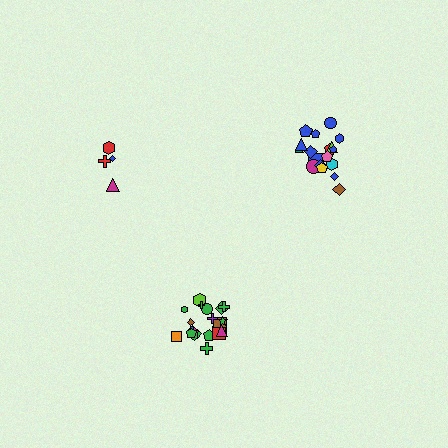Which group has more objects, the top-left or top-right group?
The top-right group.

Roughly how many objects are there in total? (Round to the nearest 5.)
Roughly 45 objects in total.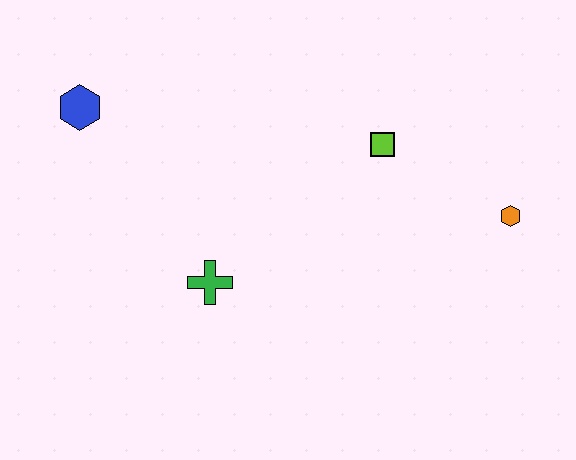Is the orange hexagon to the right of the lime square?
Yes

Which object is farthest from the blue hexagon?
The orange hexagon is farthest from the blue hexagon.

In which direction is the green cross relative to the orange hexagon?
The green cross is to the left of the orange hexagon.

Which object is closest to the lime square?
The orange hexagon is closest to the lime square.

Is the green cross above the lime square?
No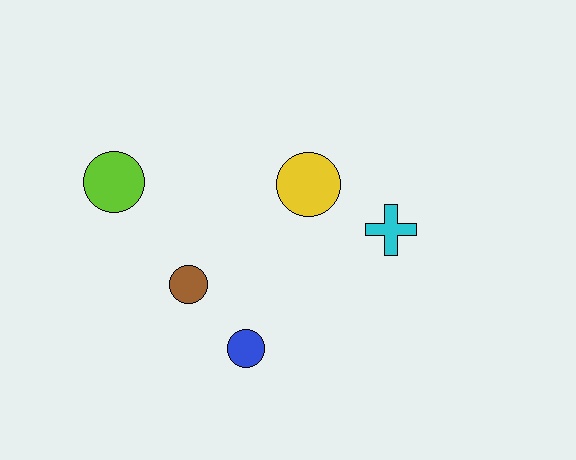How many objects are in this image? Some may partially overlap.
There are 5 objects.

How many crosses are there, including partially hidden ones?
There is 1 cross.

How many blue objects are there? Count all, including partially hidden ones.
There is 1 blue object.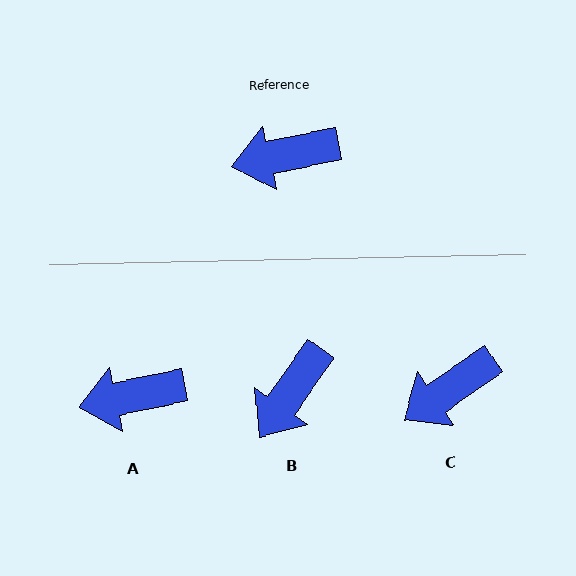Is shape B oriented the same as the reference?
No, it is off by about 43 degrees.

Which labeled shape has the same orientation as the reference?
A.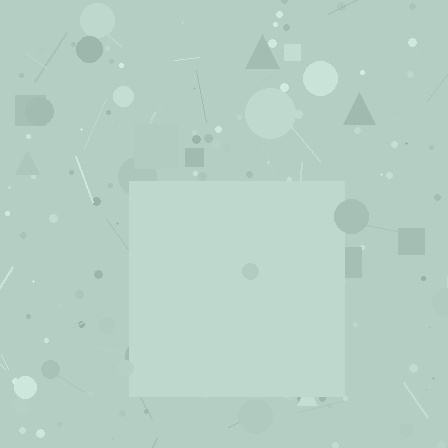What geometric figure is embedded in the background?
A square is embedded in the background.